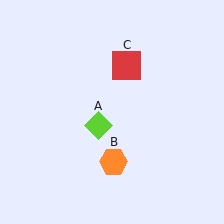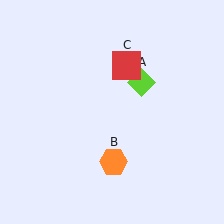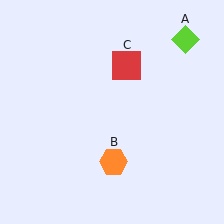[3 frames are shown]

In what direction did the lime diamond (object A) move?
The lime diamond (object A) moved up and to the right.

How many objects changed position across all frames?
1 object changed position: lime diamond (object A).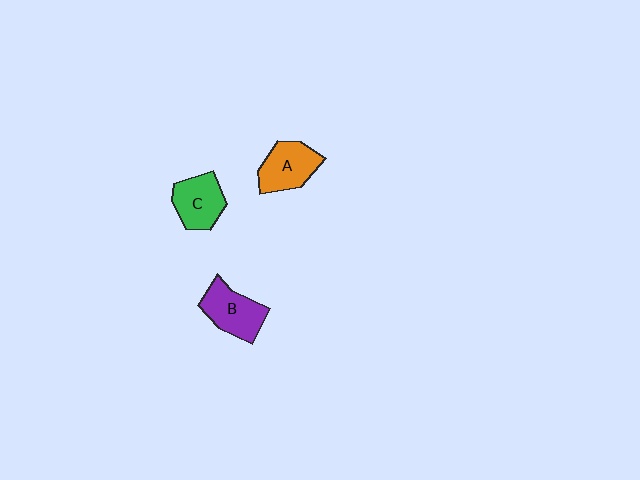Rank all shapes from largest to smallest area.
From largest to smallest: B (purple), A (orange), C (green).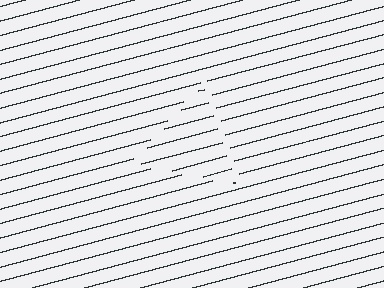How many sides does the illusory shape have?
3 sides — the line-ends trace a triangle.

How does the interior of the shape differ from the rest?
The interior of the shape contains the same grating, shifted by half a period — the contour is defined by the phase discontinuity where line-ends from the inner and outer gratings abut.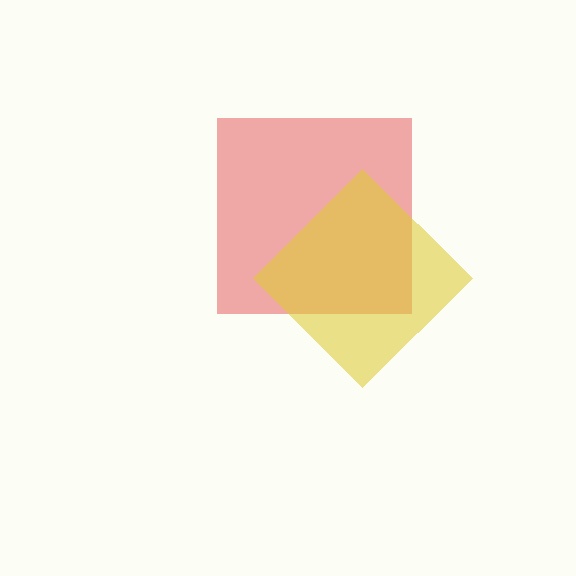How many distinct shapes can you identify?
There are 2 distinct shapes: a red square, a yellow diamond.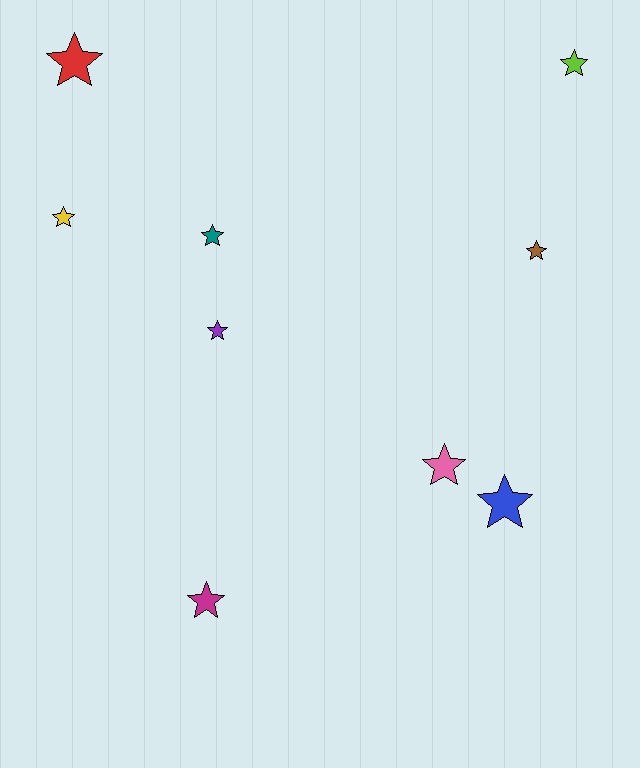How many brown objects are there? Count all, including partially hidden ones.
There is 1 brown object.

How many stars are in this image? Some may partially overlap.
There are 9 stars.